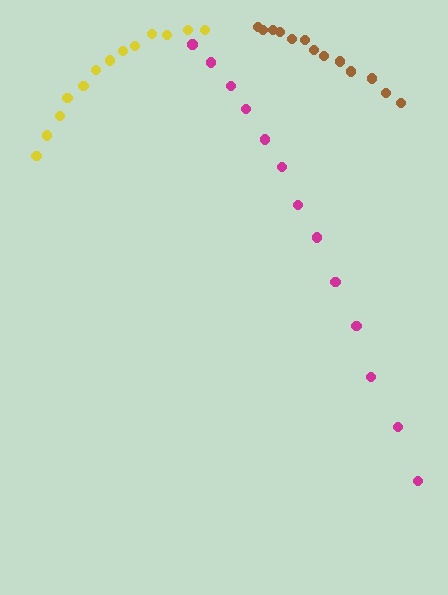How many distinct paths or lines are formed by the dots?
There are 3 distinct paths.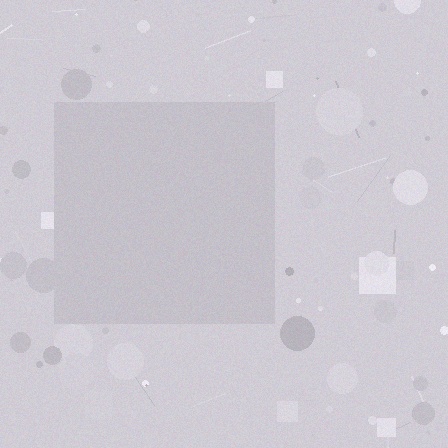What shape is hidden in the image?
A square is hidden in the image.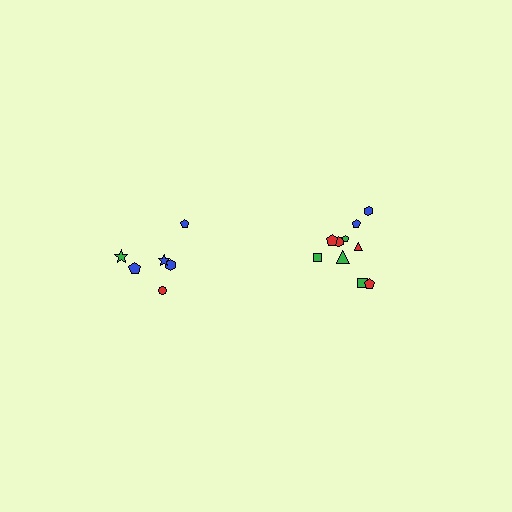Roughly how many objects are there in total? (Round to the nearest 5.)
Roughly 15 objects in total.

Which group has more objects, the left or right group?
The right group.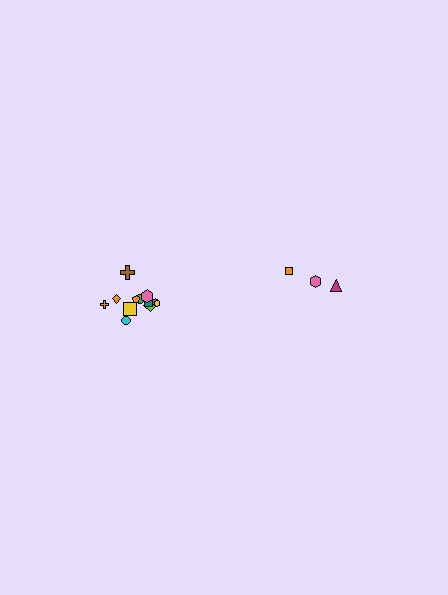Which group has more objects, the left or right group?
The left group.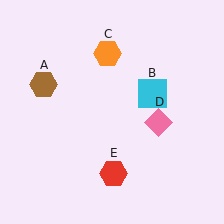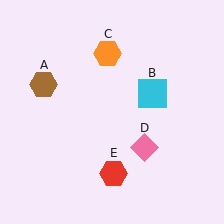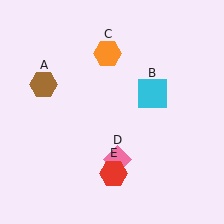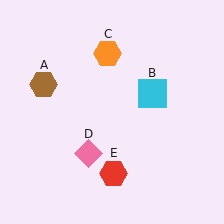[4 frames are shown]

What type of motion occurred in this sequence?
The pink diamond (object D) rotated clockwise around the center of the scene.